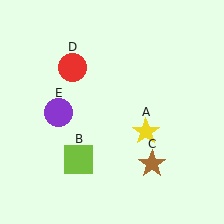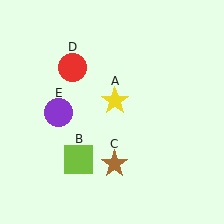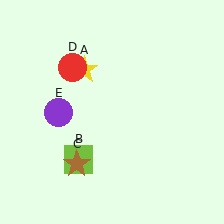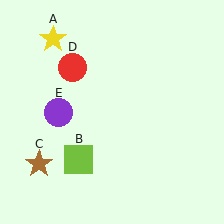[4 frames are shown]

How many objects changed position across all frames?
2 objects changed position: yellow star (object A), brown star (object C).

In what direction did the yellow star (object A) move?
The yellow star (object A) moved up and to the left.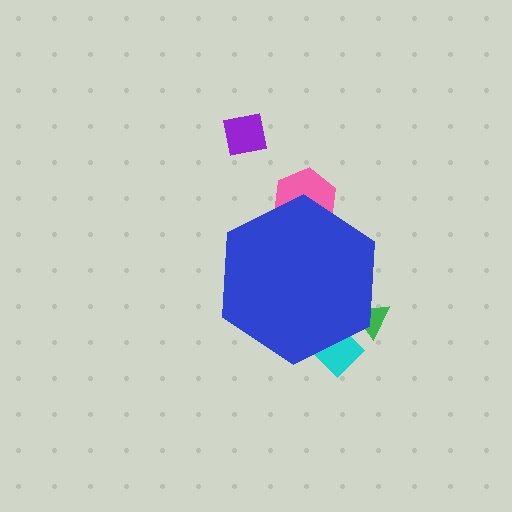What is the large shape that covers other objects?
A blue hexagon.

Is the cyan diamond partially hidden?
Yes, the cyan diamond is partially hidden behind the blue hexagon.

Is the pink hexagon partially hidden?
Yes, the pink hexagon is partially hidden behind the blue hexagon.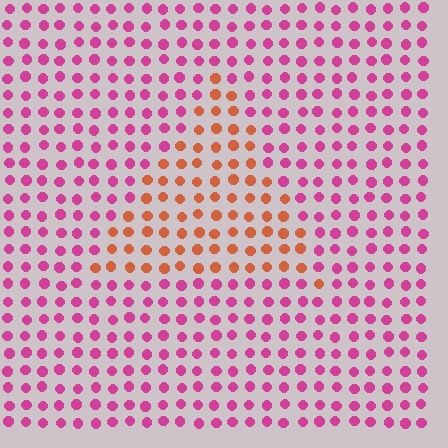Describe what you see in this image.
The image is filled with small magenta elements in a uniform arrangement. A triangle-shaped region is visible where the elements are tinted to a slightly different hue, forming a subtle color boundary.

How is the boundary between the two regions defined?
The boundary is defined purely by a slight shift in hue (about 51 degrees). Spacing, size, and orientation are identical on both sides.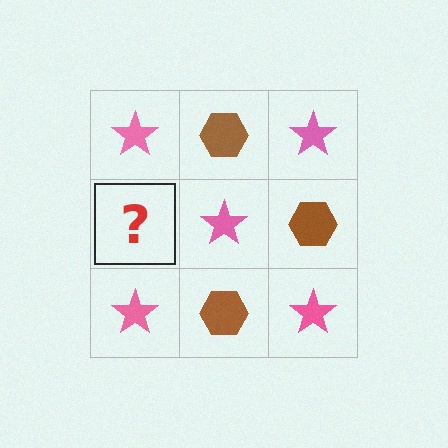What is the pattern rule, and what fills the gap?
The rule is that it alternates pink star and brown hexagon in a checkerboard pattern. The gap should be filled with a brown hexagon.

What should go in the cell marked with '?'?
The missing cell should contain a brown hexagon.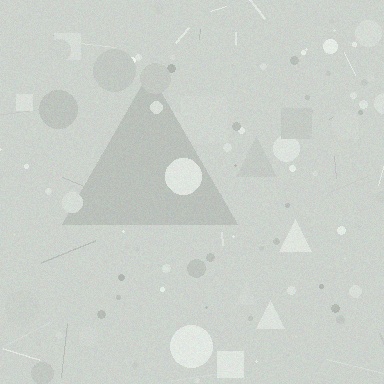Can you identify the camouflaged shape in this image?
The camouflaged shape is a triangle.